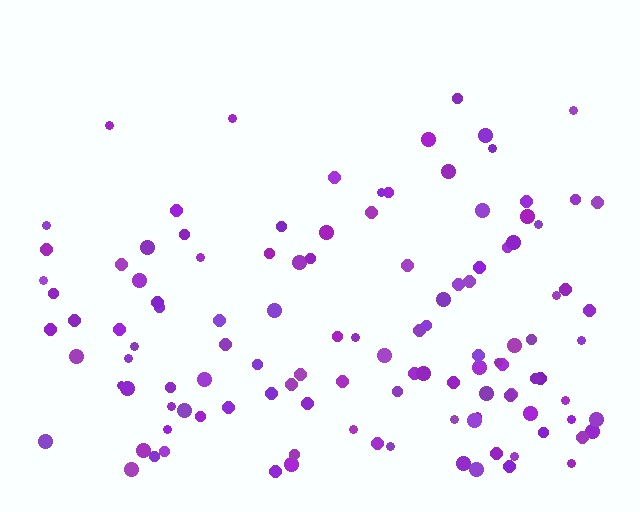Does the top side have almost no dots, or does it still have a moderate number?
Still a moderate number, just noticeably fewer than the bottom.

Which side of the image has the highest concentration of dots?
The bottom.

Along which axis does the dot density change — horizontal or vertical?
Vertical.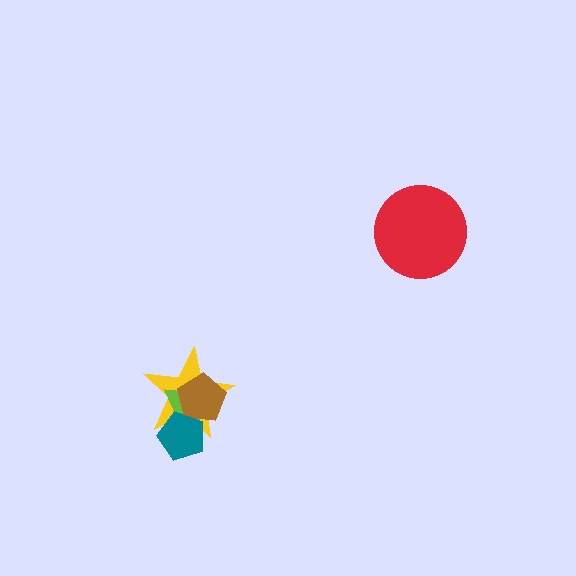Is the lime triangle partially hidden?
Yes, it is partially covered by another shape.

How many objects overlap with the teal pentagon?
3 objects overlap with the teal pentagon.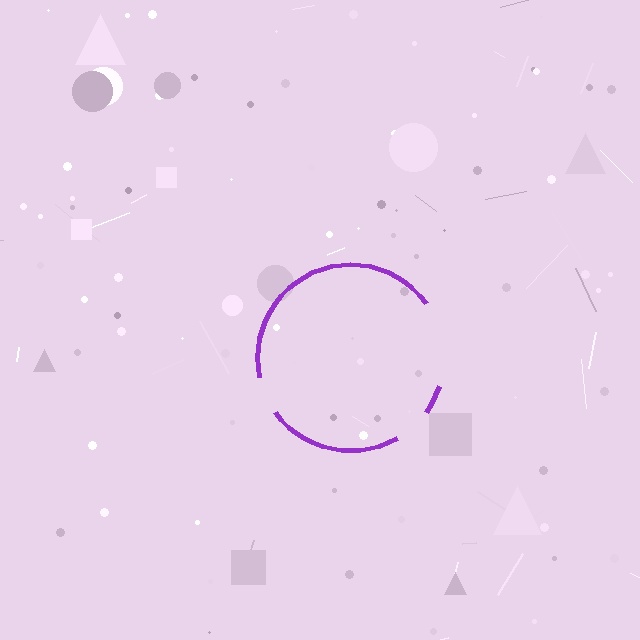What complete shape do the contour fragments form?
The contour fragments form a circle.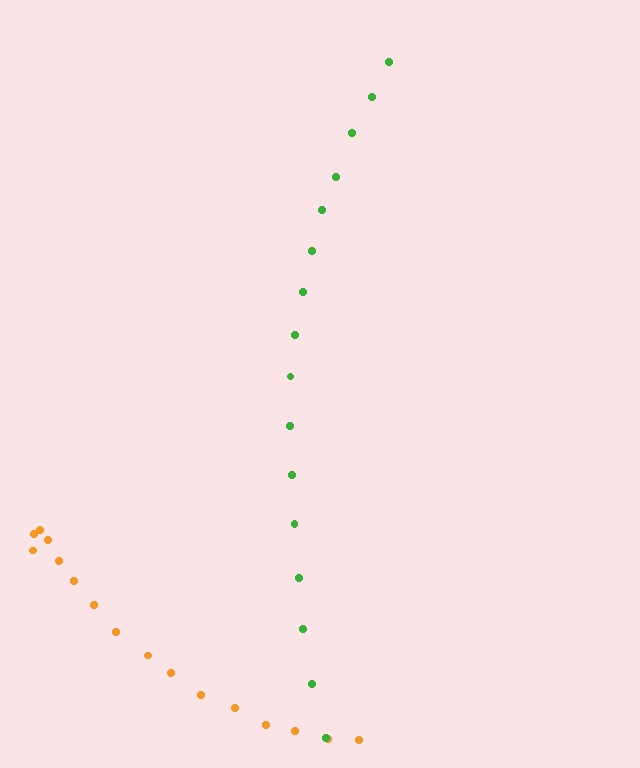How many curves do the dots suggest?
There are 2 distinct paths.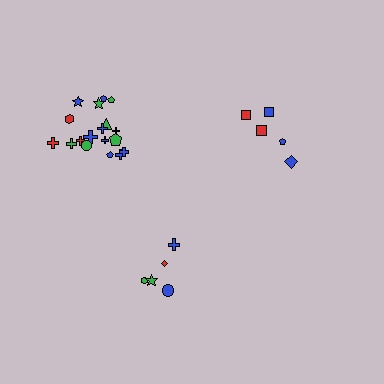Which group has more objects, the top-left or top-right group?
The top-left group.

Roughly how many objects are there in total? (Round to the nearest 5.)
Roughly 30 objects in total.